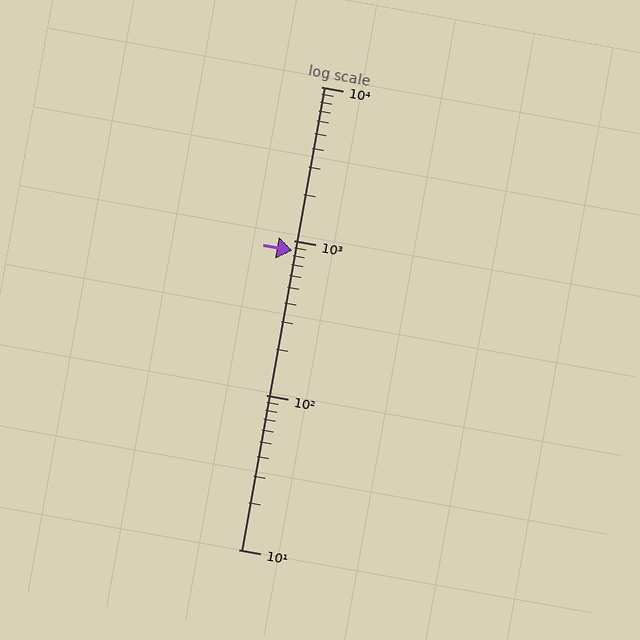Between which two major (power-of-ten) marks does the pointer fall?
The pointer is between 100 and 1000.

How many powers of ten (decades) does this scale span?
The scale spans 3 decades, from 10 to 10000.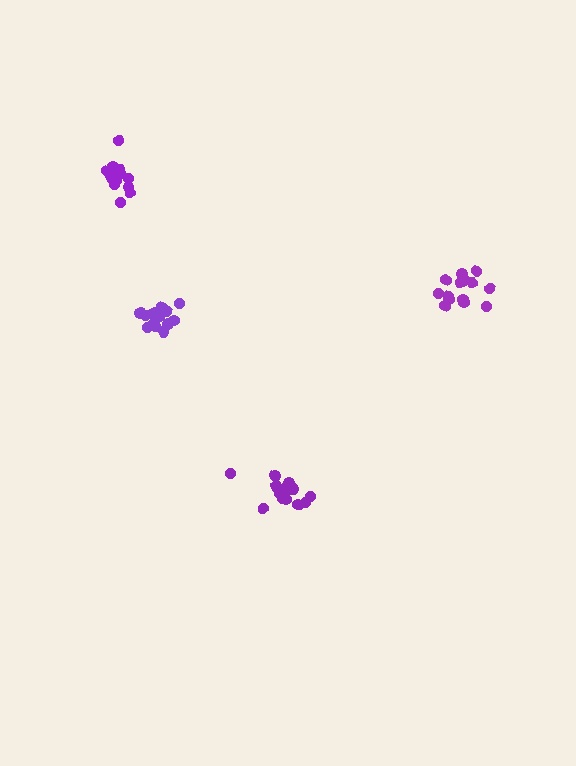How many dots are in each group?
Group 1: 15 dots, Group 2: 14 dots, Group 3: 19 dots, Group 4: 15 dots (63 total).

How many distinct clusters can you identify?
There are 4 distinct clusters.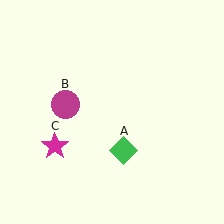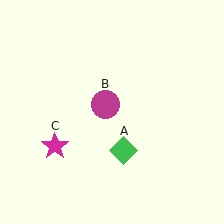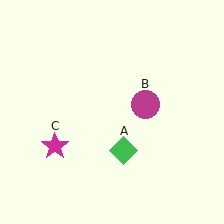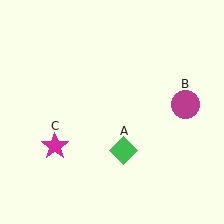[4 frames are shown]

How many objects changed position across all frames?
1 object changed position: magenta circle (object B).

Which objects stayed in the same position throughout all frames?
Green diamond (object A) and magenta star (object C) remained stationary.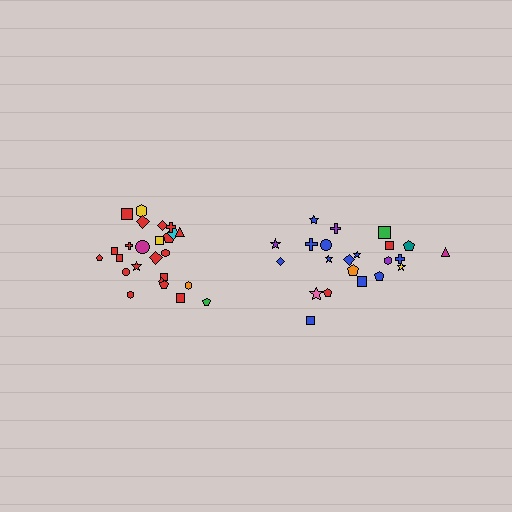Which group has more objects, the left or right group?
The left group.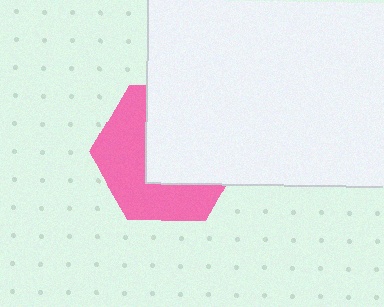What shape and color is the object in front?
The object in front is a white square.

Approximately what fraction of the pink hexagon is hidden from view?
Roughly 53% of the pink hexagon is hidden behind the white square.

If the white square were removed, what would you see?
You would see the complete pink hexagon.